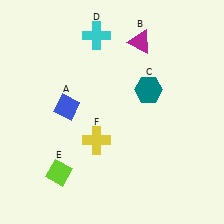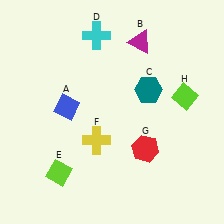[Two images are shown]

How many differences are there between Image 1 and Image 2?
There are 2 differences between the two images.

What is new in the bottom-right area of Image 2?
A red hexagon (G) was added in the bottom-right area of Image 2.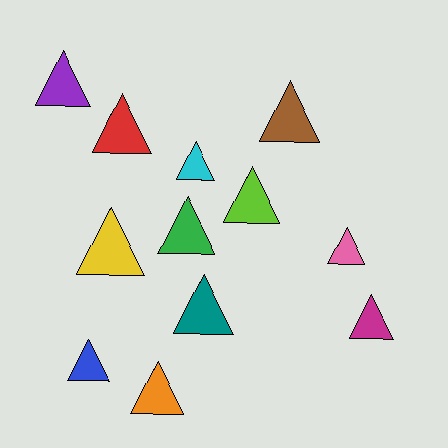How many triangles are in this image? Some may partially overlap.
There are 12 triangles.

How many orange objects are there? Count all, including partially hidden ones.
There is 1 orange object.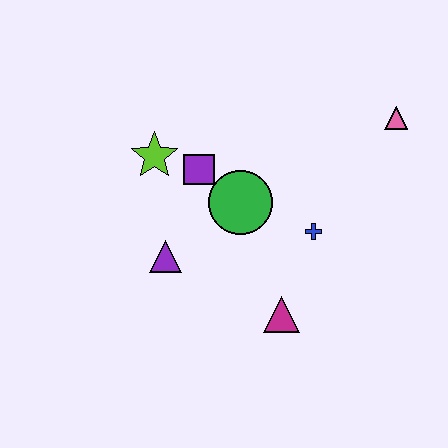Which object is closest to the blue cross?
The green circle is closest to the blue cross.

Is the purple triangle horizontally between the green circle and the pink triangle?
No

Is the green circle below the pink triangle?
Yes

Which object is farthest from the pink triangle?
The purple triangle is farthest from the pink triangle.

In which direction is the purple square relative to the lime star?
The purple square is to the right of the lime star.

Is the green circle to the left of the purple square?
No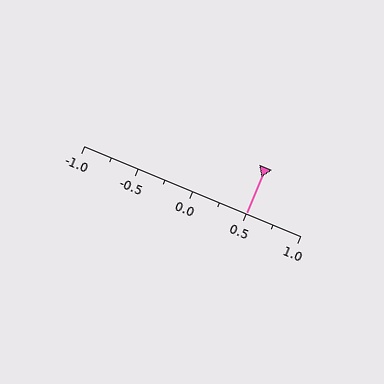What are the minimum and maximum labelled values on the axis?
The axis runs from -1.0 to 1.0.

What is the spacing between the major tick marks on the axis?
The major ticks are spaced 0.5 apart.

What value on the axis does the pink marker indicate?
The marker indicates approximately 0.5.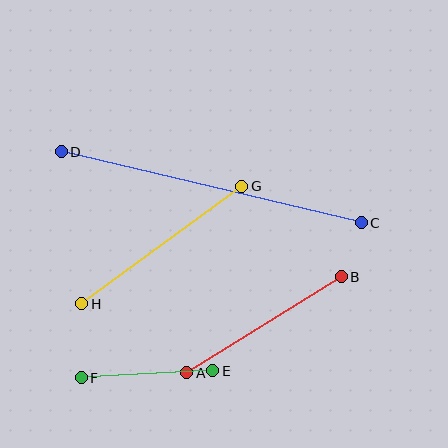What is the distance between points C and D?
The distance is approximately 308 pixels.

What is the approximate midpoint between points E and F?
The midpoint is at approximately (147, 374) pixels.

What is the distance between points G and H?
The distance is approximately 199 pixels.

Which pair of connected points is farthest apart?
Points C and D are farthest apart.